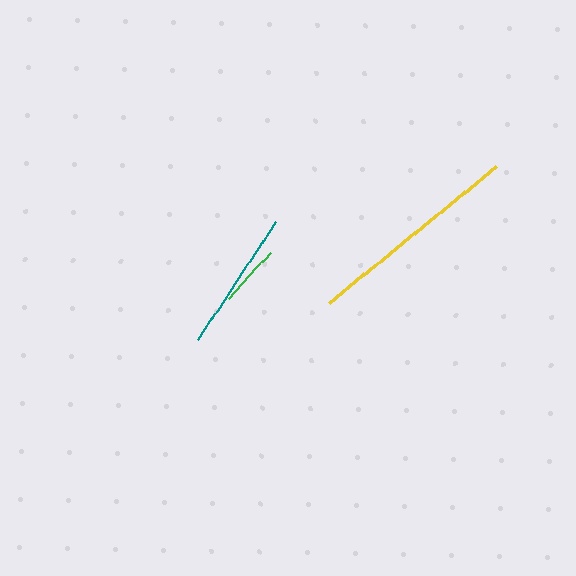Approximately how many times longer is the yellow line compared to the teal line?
The yellow line is approximately 1.5 times the length of the teal line.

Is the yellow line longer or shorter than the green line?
The yellow line is longer than the green line.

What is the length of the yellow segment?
The yellow segment is approximately 216 pixels long.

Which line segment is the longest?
The yellow line is the longest at approximately 216 pixels.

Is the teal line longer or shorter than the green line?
The teal line is longer than the green line.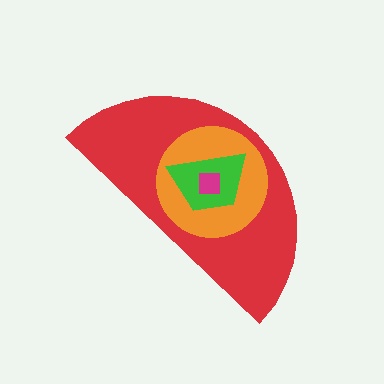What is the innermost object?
The magenta square.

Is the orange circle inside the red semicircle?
Yes.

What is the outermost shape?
The red semicircle.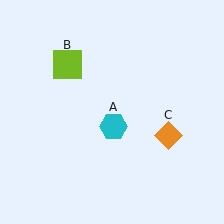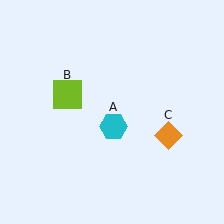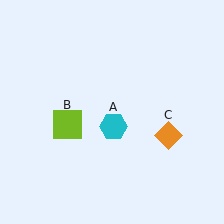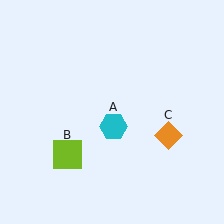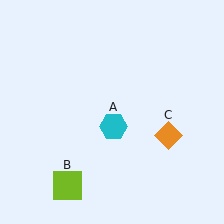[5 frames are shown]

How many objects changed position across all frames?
1 object changed position: lime square (object B).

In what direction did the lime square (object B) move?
The lime square (object B) moved down.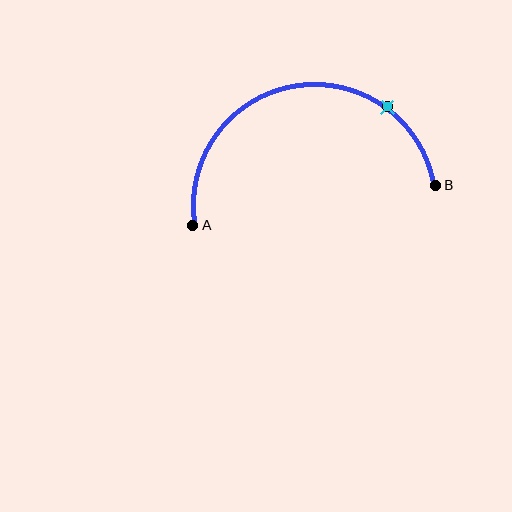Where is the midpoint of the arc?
The arc midpoint is the point on the curve farthest from the straight line joining A and B. It sits above that line.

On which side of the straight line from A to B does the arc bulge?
The arc bulges above the straight line connecting A and B.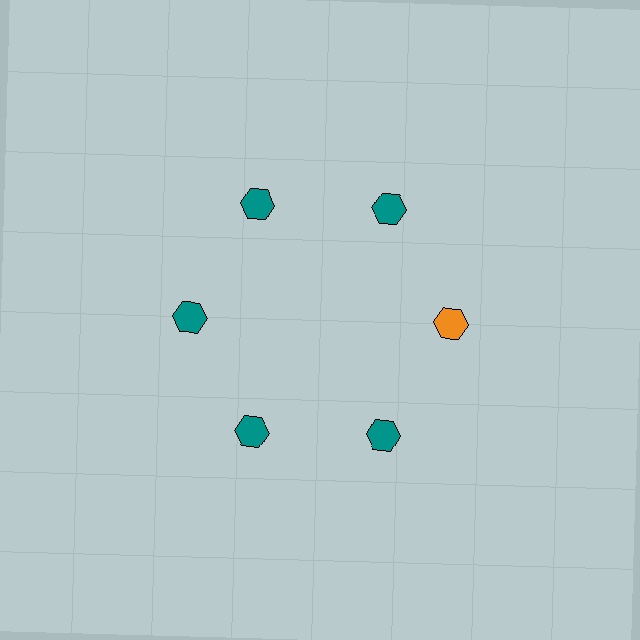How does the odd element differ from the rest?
It has a different color: orange instead of teal.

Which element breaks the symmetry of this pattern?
The orange hexagon at roughly the 3 o'clock position breaks the symmetry. All other shapes are teal hexagons.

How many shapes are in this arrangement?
There are 6 shapes arranged in a ring pattern.